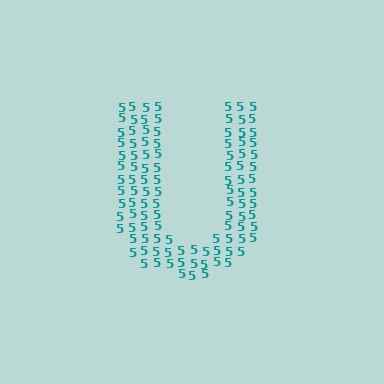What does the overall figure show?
The overall figure shows the letter U.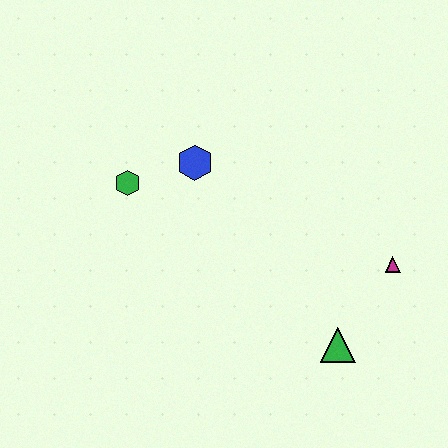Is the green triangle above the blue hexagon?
No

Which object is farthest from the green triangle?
The green hexagon is farthest from the green triangle.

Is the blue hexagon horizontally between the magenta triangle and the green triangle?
No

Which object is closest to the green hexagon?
The blue hexagon is closest to the green hexagon.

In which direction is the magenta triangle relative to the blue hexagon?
The magenta triangle is to the right of the blue hexagon.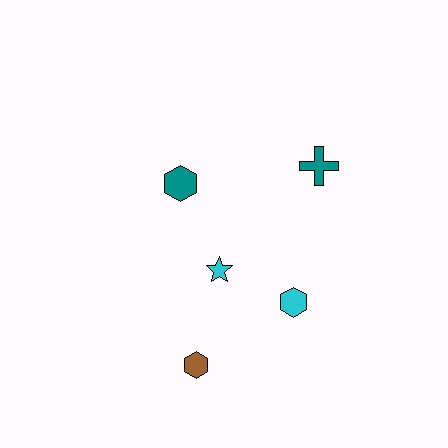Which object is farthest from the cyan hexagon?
The teal hexagon is farthest from the cyan hexagon.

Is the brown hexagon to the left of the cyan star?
Yes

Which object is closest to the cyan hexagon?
The cyan star is closest to the cyan hexagon.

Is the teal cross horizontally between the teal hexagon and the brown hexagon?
No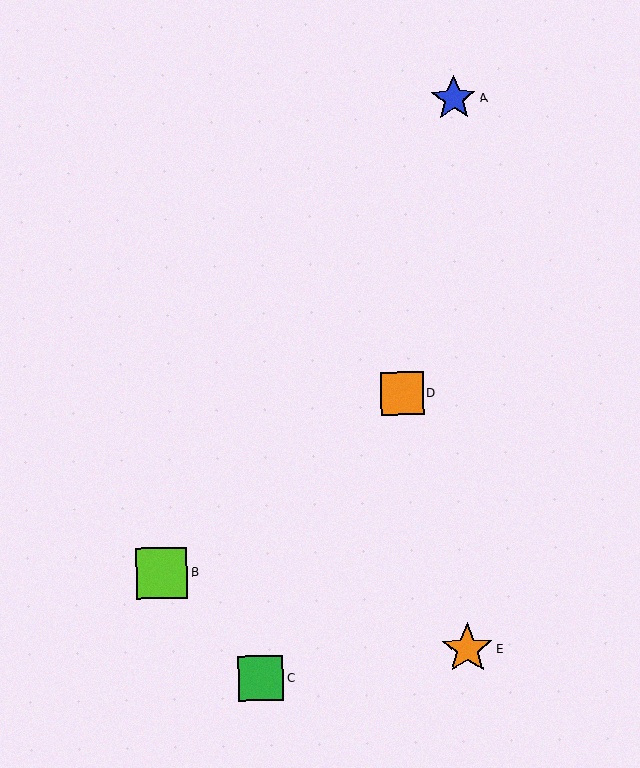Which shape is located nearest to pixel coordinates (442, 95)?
The blue star (labeled A) at (454, 99) is nearest to that location.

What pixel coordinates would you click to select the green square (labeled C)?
Click at (261, 679) to select the green square C.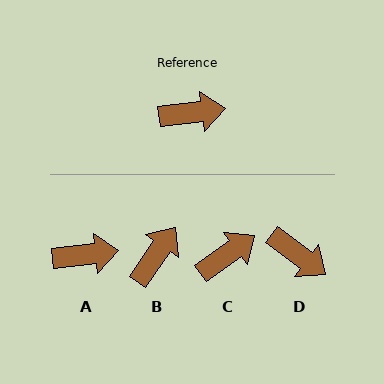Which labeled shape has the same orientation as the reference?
A.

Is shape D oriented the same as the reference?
No, it is off by about 43 degrees.